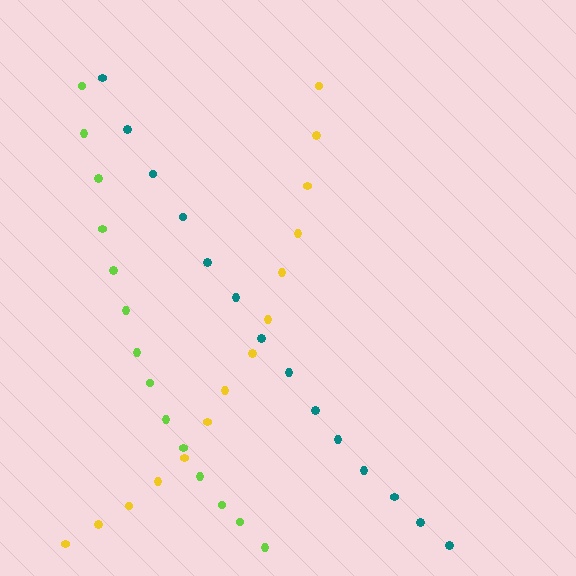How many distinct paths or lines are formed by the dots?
There are 3 distinct paths.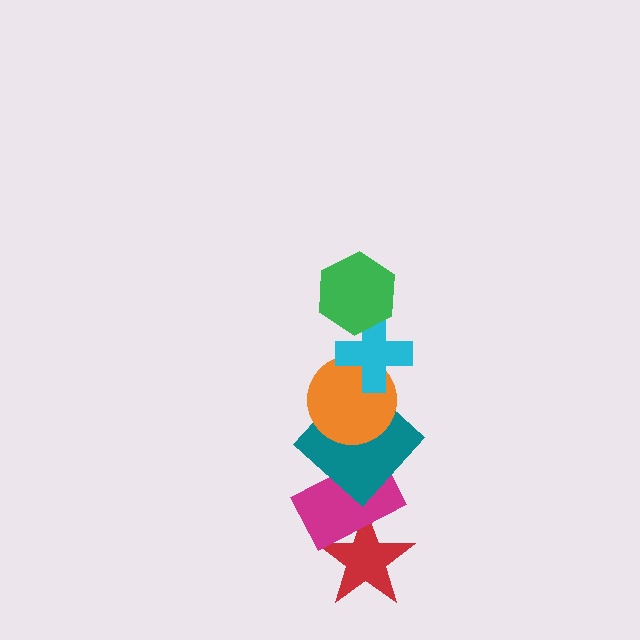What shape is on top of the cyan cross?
The green hexagon is on top of the cyan cross.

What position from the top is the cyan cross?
The cyan cross is 2nd from the top.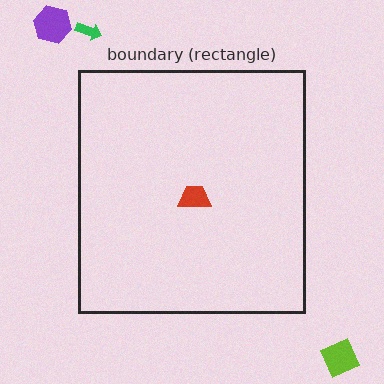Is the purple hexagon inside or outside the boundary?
Outside.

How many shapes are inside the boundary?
1 inside, 3 outside.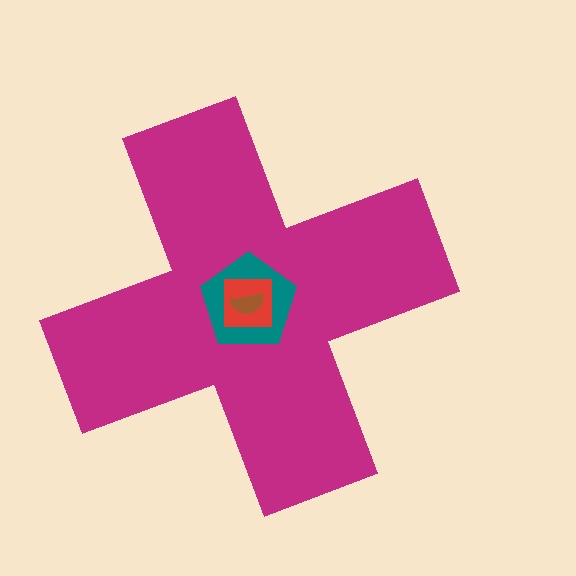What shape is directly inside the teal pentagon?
The red square.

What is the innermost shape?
The brown semicircle.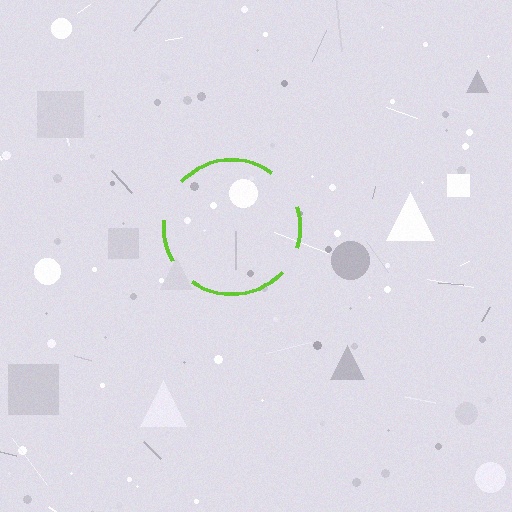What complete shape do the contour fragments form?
The contour fragments form a circle.